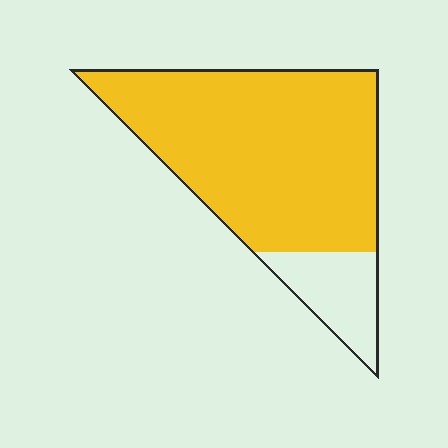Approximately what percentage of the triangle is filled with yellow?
Approximately 85%.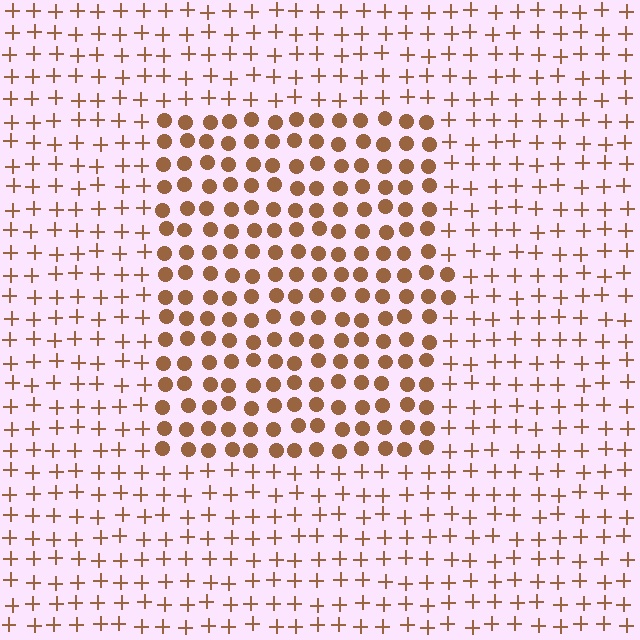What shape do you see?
I see a rectangle.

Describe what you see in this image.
The image is filled with small brown elements arranged in a uniform grid. A rectangle-shaped region contains circles, while the surrounding area contains plus signs. The boundary is defined purely by the change in element shape.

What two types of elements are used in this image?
The image uses circles inside the rectangle region and plus signs outside it.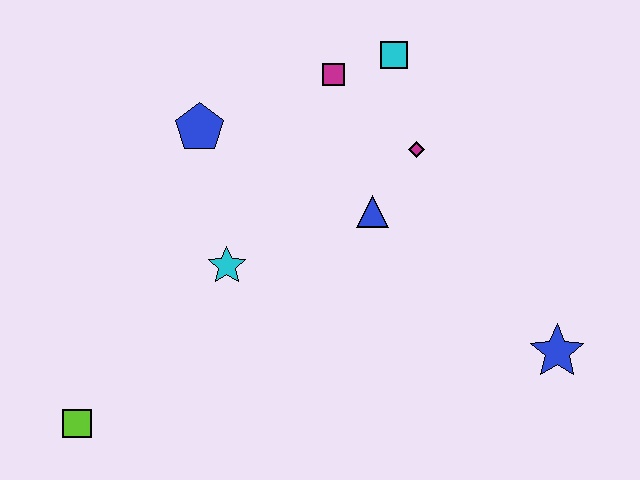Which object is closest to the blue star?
The blue triangle is closest to the blue star.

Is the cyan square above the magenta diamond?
Yes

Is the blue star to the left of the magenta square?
No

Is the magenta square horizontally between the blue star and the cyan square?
No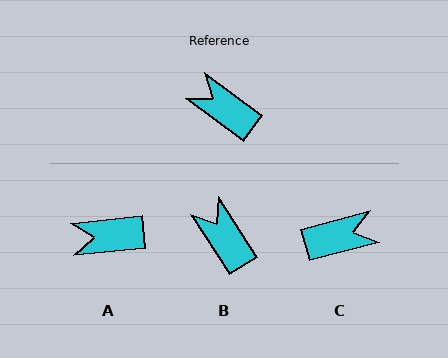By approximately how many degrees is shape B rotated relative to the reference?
Approximately 21 degrees clockwise.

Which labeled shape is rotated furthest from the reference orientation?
C, about 129 degrees away.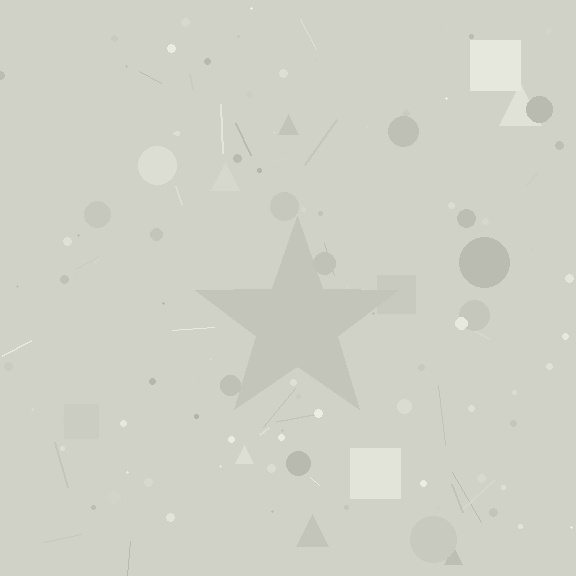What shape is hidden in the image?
A star is hidden in the image.